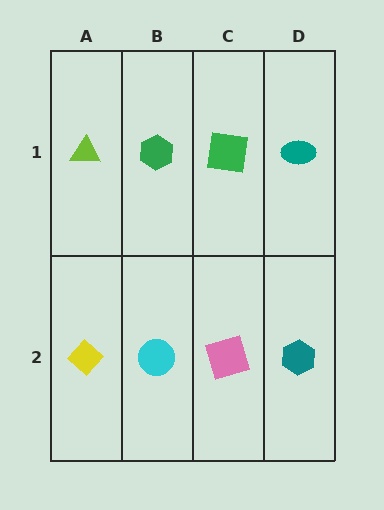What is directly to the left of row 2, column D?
A pink square.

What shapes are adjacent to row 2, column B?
A green hexagon (row 1, column B), a yellow diamond (row 2, column A), a pink square (row 2, column C).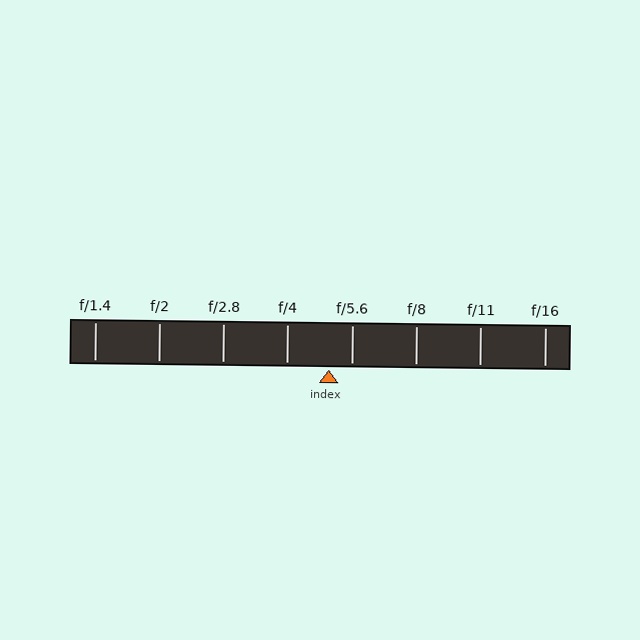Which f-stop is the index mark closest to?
The index mark is closest to f/5.6.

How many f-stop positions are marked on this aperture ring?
There are 8 f-stop positions marked.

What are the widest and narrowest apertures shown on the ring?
The widest aperture shown is f/1.4 and the narrowest is f/16.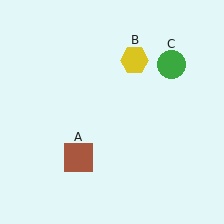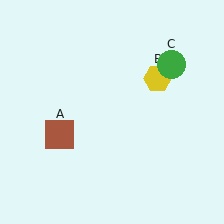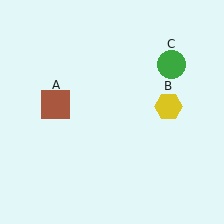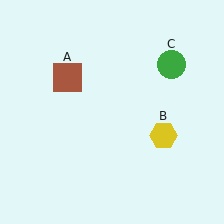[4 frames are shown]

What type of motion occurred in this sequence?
The brown square (object A), yellow hexagon (object B) rotated clockwise around the center of the scene.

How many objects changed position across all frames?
2 objects changed position: brown square (object A), yellow hexagon (object B).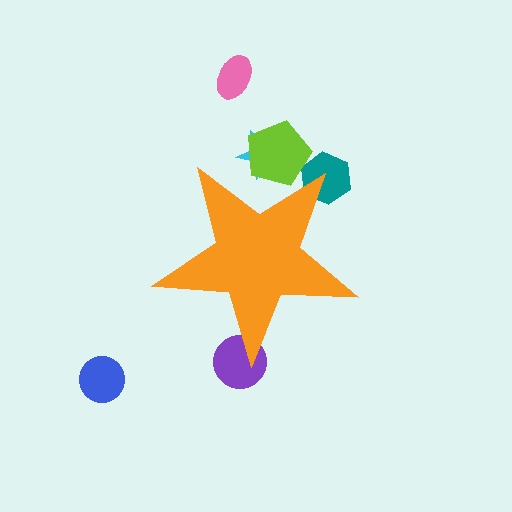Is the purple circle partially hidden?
Yes, the purple circle is partially hidden behind the orange star.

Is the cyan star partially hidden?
Yes, the cyan star is partially hidden behind the orange star.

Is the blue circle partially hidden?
No, the blue circle is fully visible.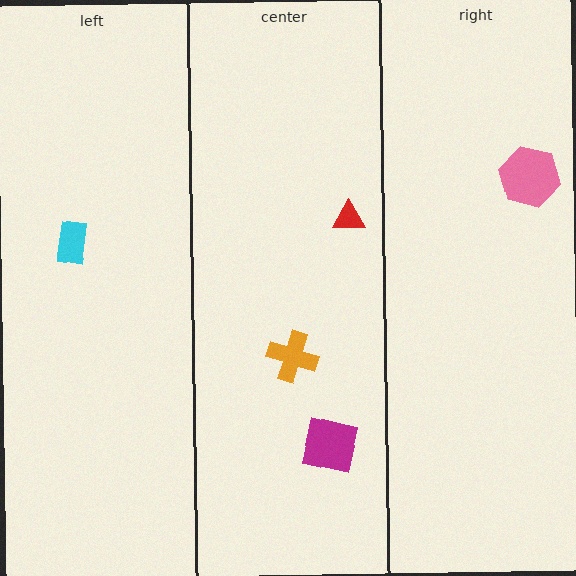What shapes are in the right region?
The pink hexagon.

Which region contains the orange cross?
The center region.